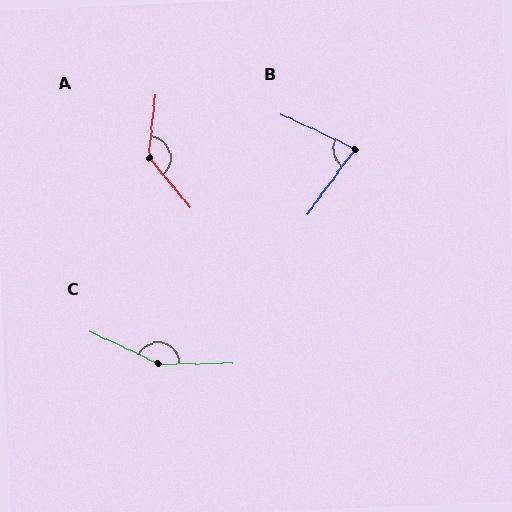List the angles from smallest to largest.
B (79°), A (135°), C (155°).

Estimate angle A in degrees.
Approximately 135 degrees.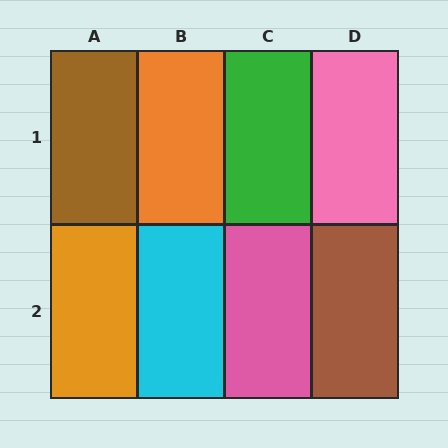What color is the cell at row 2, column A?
Orange.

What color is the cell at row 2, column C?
Pink.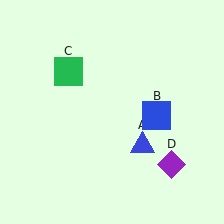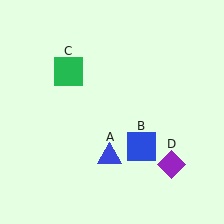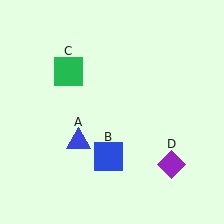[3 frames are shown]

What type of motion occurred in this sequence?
The blue triangle (object A), blue square (object B) rotated clockwise around the center of the scene.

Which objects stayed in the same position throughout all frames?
Green square (object C) and purple diamond (object D) remained stationary.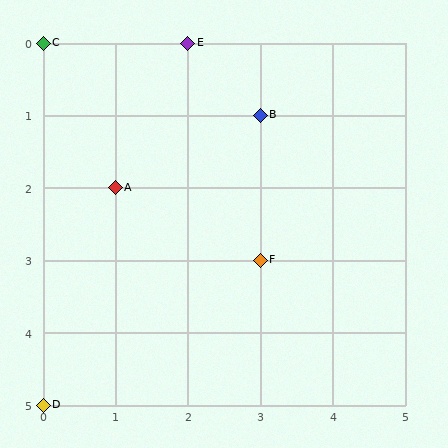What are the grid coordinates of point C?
Point C is at grid coordinates (0, 0).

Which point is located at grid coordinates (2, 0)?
Point E is at (2, 0).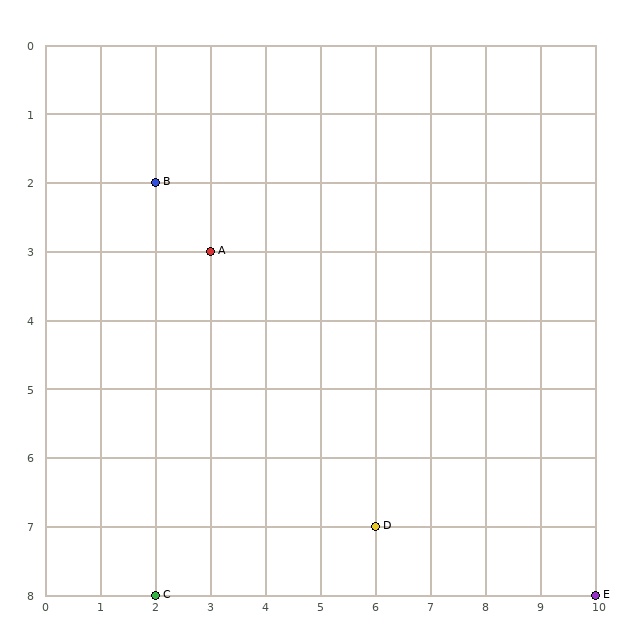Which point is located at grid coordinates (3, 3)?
Point A is at (3, 3).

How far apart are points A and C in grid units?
Points A and C are 1 column and 5 rows apart (about 5.1 grid units diagonally).